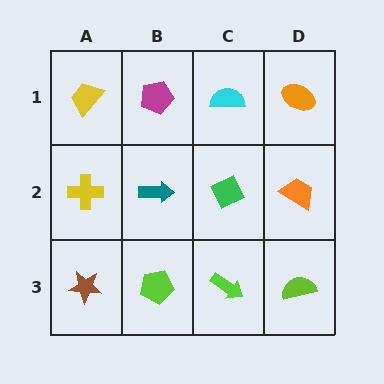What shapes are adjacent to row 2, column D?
An orange ellipse (row 1, column D), a lime semicircle (row 3, column D), a green diamond (row 2, column C).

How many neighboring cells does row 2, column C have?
4.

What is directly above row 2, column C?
A cyan semicircle.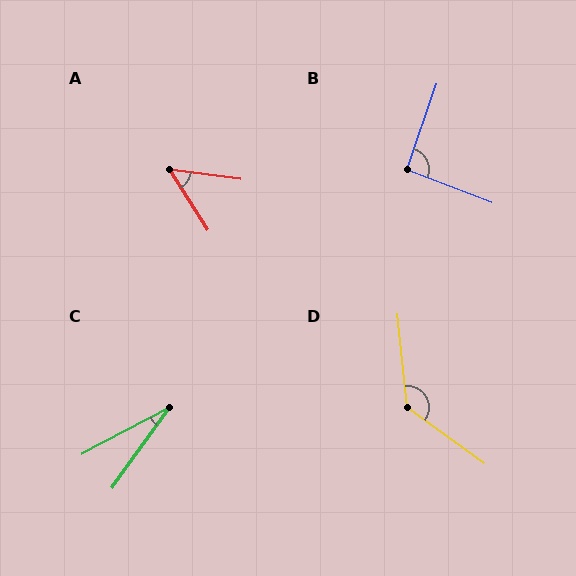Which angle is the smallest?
C, at approximately 26 degrees.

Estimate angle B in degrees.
Approximately 92 degrees.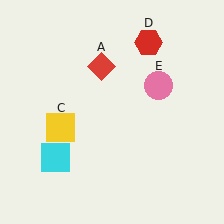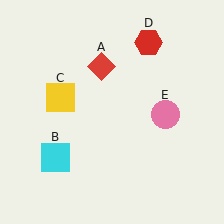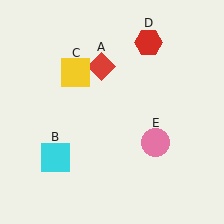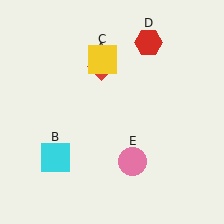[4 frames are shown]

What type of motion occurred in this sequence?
The yellow square (object C), pink circle (object E) rotated clockwise around the center of the scene.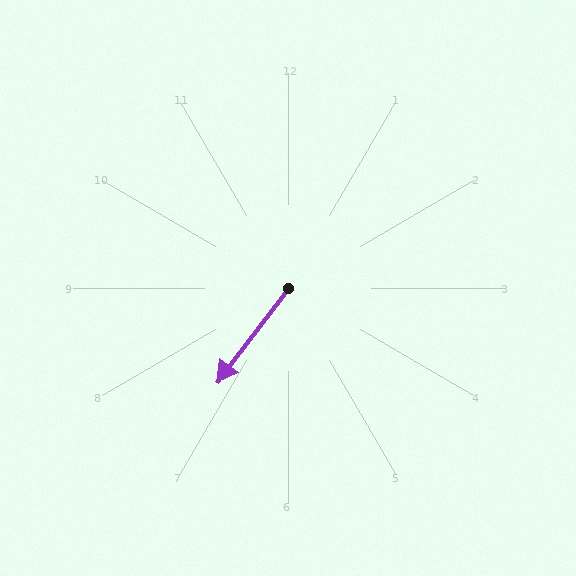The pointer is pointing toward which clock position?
Roughly 7 o'clock.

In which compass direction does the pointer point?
Southwest.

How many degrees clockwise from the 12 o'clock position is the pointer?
Approximately 217 degrees.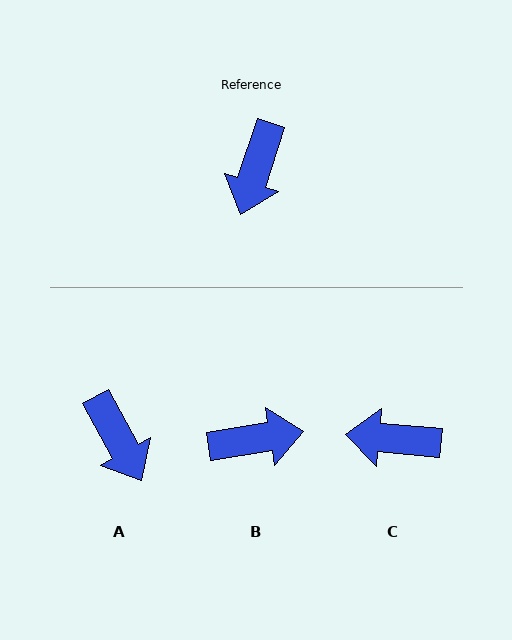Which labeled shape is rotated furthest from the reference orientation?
B, about 118 degrees away.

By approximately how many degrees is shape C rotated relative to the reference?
Approximately 77 degrees clockwise.